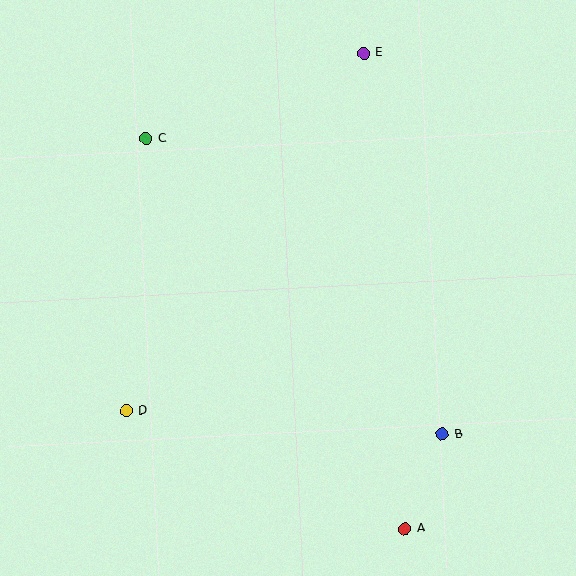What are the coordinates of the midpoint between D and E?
The midpoint between D and E is at (245, 232).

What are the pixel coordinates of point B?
Point B is at (442, 434).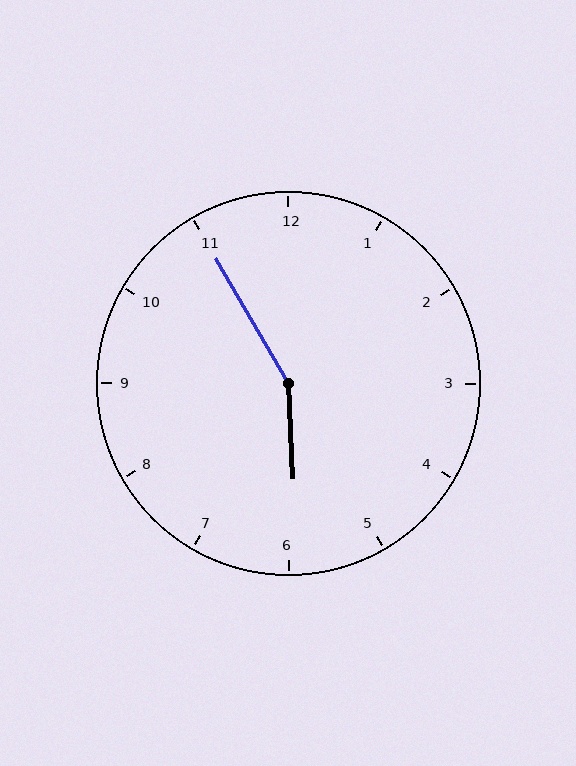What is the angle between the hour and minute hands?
Approximately 152 degrees.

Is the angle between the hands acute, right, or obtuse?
It is obtuse.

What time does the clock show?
5:55.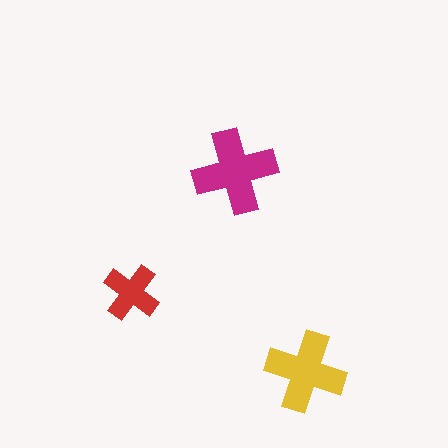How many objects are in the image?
There are 3 objects in the image.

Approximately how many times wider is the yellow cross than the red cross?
About 1.5 times wider.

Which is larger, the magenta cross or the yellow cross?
The magenta one.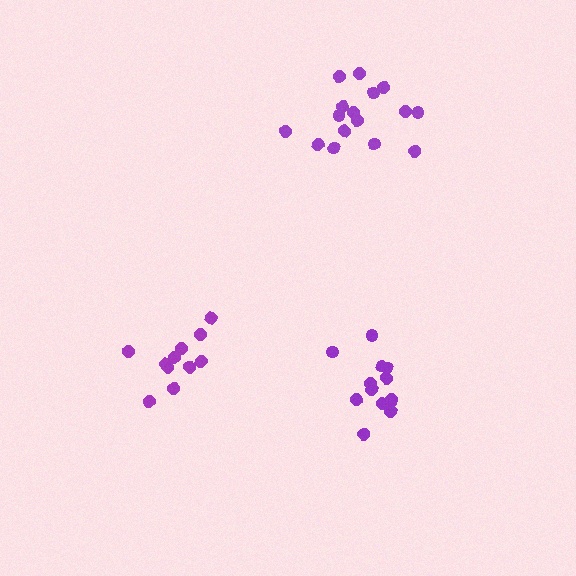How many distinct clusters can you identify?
There are 3 distinct clusters.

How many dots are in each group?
Group 1: 13 dots, Group 2: 16 dots, Group 3: 11 dots (40 total).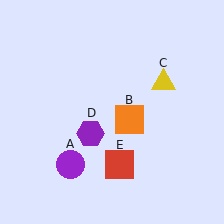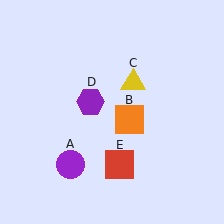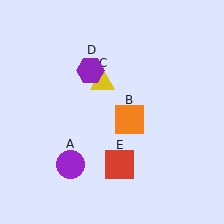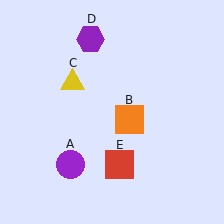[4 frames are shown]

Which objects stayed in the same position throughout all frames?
Purple circle (object A) and orange square (object B) and red square (object E) remained stationary.